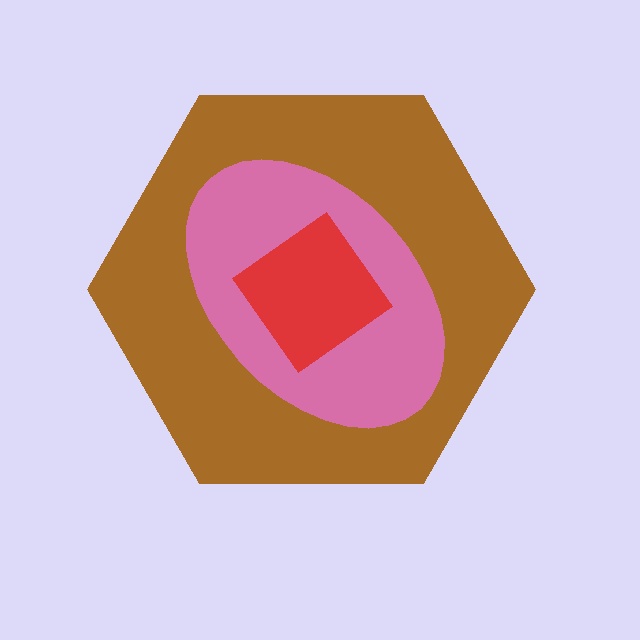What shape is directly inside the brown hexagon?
The pink ellipse.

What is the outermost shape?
The brown hexagon.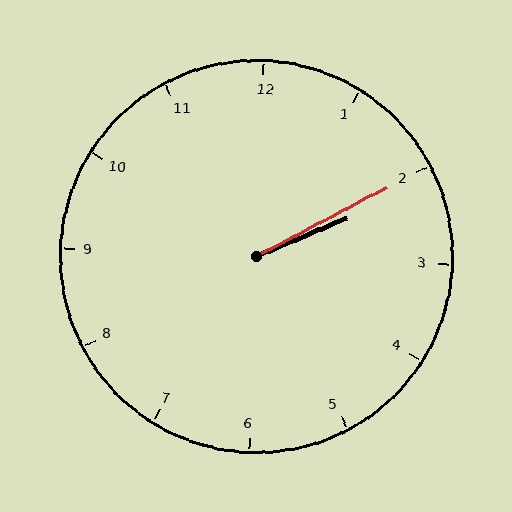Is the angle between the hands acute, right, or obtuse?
It is acute.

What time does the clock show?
2:10.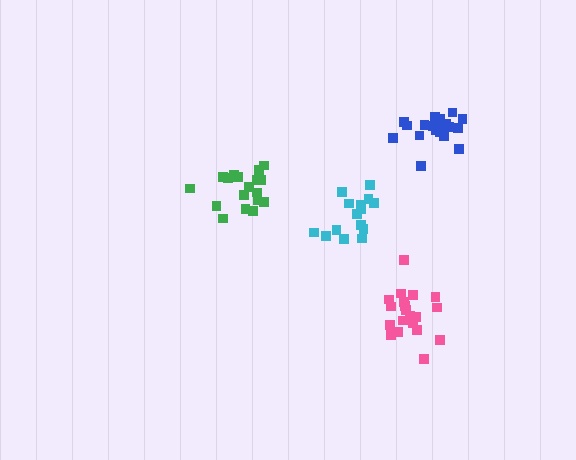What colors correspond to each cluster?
The clusters are colored: pink, blue, green, cyan.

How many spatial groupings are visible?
There are 4 spatial groupings.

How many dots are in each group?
Group 1: 20 dots, Group 2: 19 dots, Group 3: 18 dots, Group 4: 15 dots (72 total).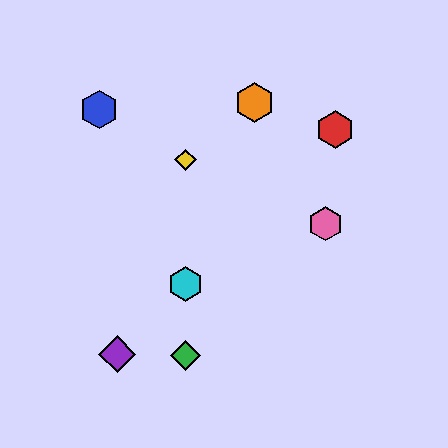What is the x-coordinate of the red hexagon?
The red hexagon is at x≈335.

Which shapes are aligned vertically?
The green diamond, the yellow diamond, the cyan hexagon are aligned vertically.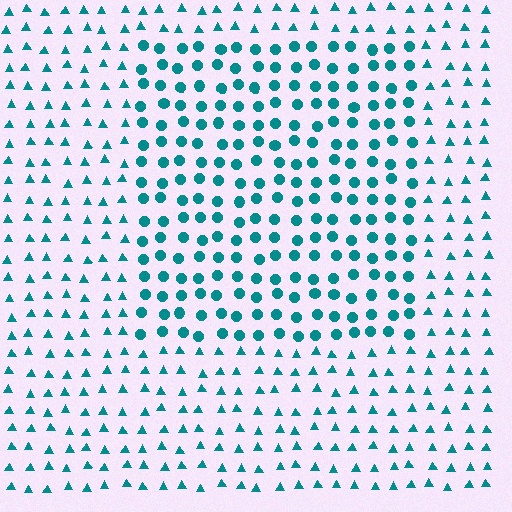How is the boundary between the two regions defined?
The boundary is defined by a change in element shape: circles inside vs. triangles outside. All elements share the same color and spacing.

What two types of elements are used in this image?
The image uses circles inside the rectangle region and triangles outside it.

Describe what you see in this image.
The image is filled with small teal elements arranged in a uniform grid. A rectangle-shaped region contains circles, while the surrounding area contains triangles. The boundary is defined purely by the change in element shape.